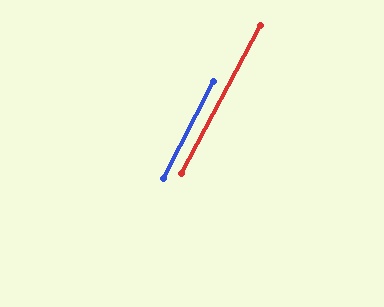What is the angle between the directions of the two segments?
Approximately 1 degree.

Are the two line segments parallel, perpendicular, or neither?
Parallel — their directions differ by only 0.7°.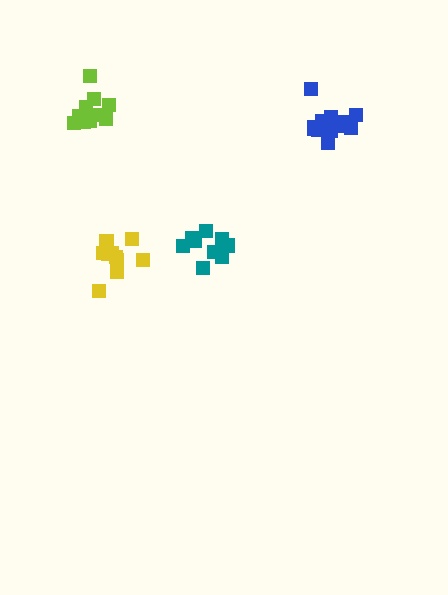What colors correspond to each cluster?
The clusters are colored: blue, teal, lime, yellow.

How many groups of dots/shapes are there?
There are 4 groups.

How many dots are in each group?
Group 1: 13 dots, Group 2: 9 dots, Group 3: 11 dots, Group 4: 11 dots (44 total).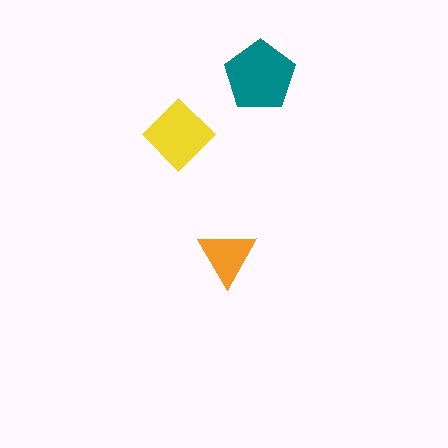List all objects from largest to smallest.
The teal pentagon, the yellow diamond, the orange triangle.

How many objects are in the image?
There are 3 objects in the image.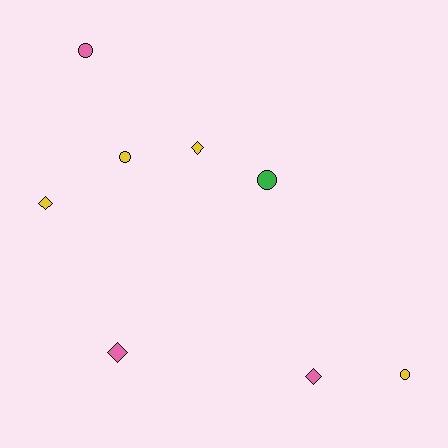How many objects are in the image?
There are 8 objects.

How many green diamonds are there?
There are no green diamonds.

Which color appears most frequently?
Yellow, with 4 objects.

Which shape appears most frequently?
Diamond, with 4 objects.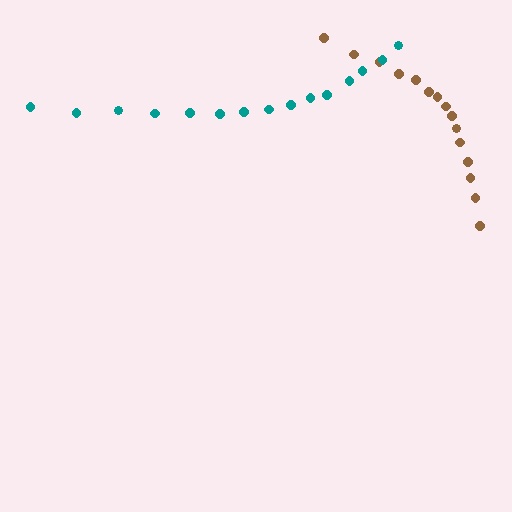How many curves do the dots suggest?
There are 2 distinct paths.